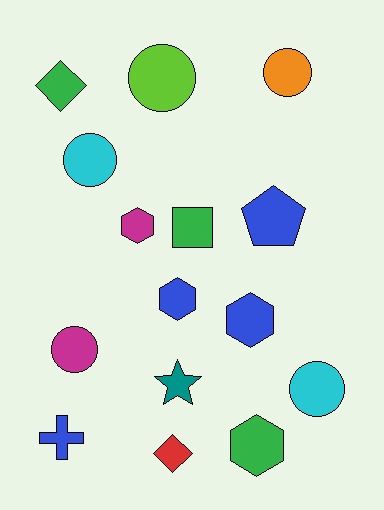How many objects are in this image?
There are 15 objects.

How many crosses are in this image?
There is 1 cross.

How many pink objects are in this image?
There are no pink objects.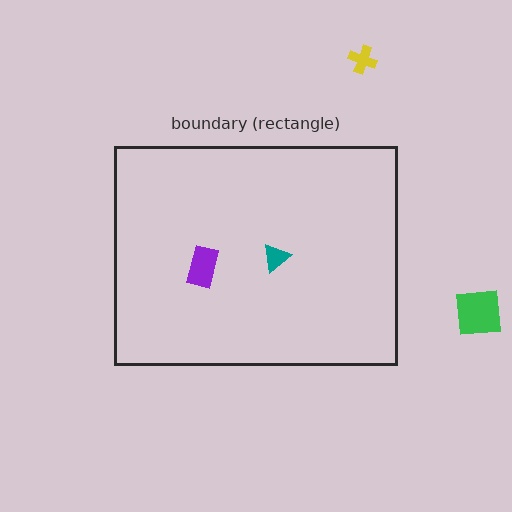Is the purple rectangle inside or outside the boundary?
Inside.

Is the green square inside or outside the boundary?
Outside.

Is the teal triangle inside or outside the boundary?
Inside.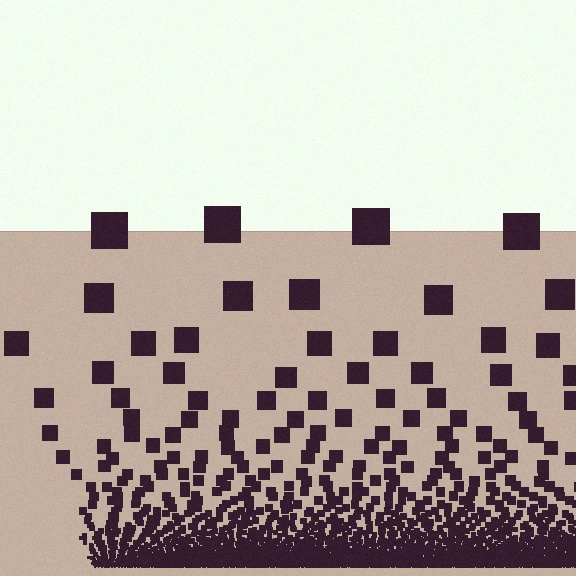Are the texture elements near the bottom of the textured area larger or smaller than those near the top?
Smaller. The gradient is inverted — elements near the bottom are smaller and denser.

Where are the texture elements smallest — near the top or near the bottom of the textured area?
Near the bottom.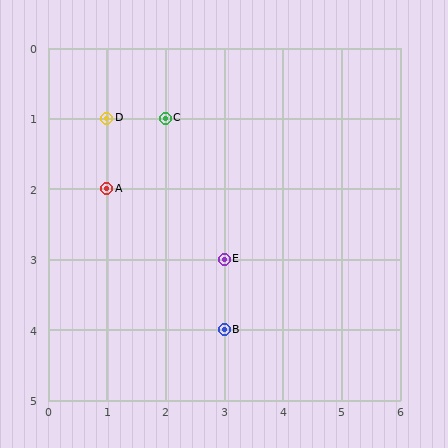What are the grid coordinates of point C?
Point C is at grid coordinates (2, 1).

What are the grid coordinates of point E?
Point E is at grid coordinates (3, 3).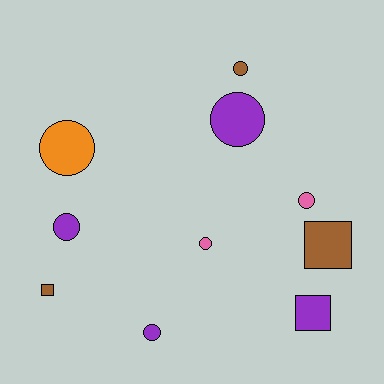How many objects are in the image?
There are 10 objects.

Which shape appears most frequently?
Circle, with 7 objects.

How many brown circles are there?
There is 1 brown circle.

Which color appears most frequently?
Purple, with 4 objects.